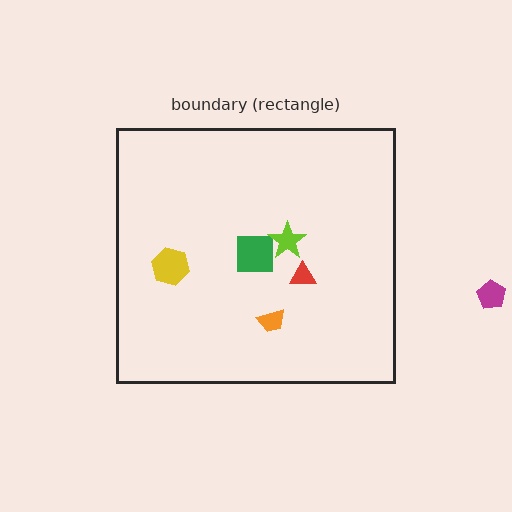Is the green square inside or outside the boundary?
Inside.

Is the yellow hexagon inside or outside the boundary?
Inside.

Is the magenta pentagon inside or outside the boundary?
Outside.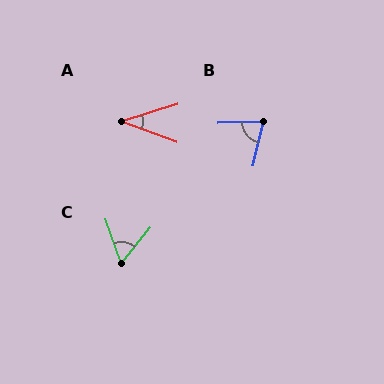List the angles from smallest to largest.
A (38°), C (59°), B (75°).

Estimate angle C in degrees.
Approximately 59 degrees.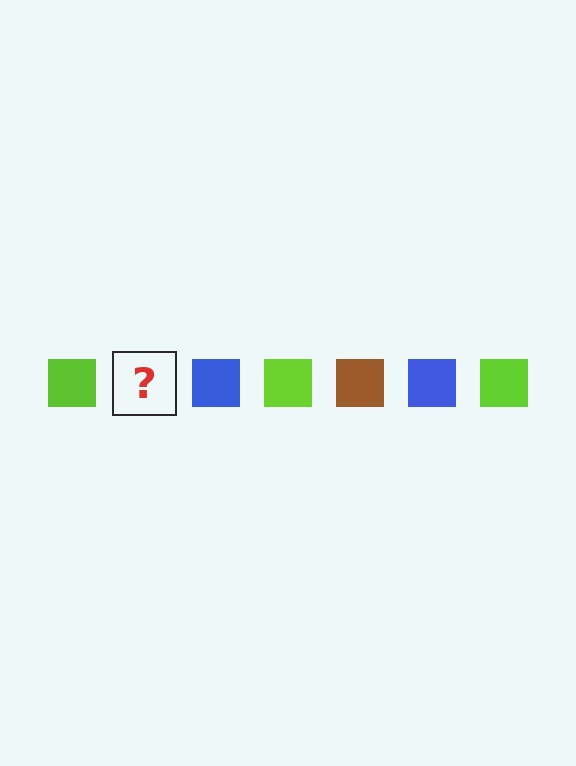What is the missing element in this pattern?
The missing element is a brown square.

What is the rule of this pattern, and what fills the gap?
The rule is that the pattern cycles through lime, brown, blue squares. The gap should be filled with a brown square.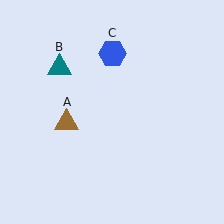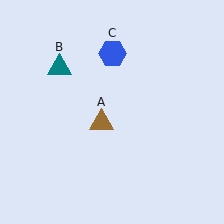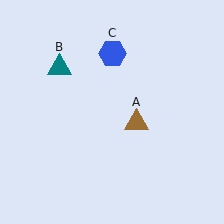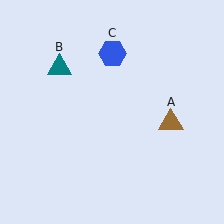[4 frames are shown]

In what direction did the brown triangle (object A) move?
The brown triangle (object A) moved right.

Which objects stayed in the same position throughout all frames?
Teal triangle (object B) and blue hexagon (object C) remained stationary.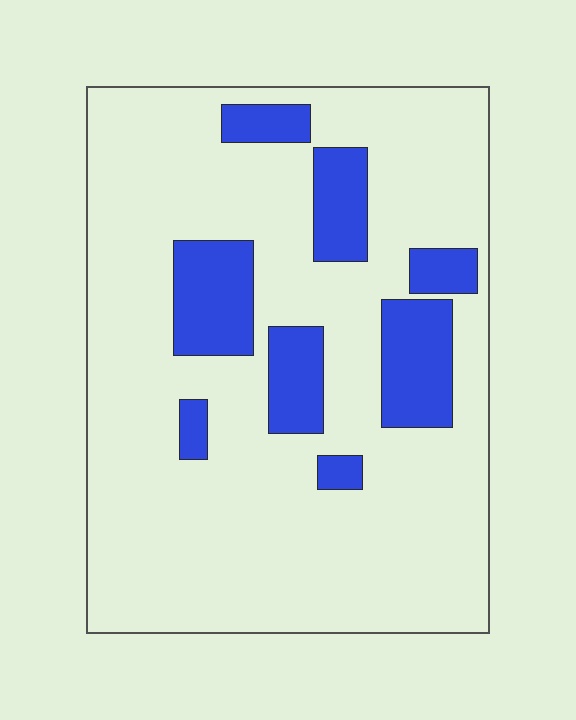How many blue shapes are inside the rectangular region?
8.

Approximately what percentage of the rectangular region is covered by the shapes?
Approximately 20%.